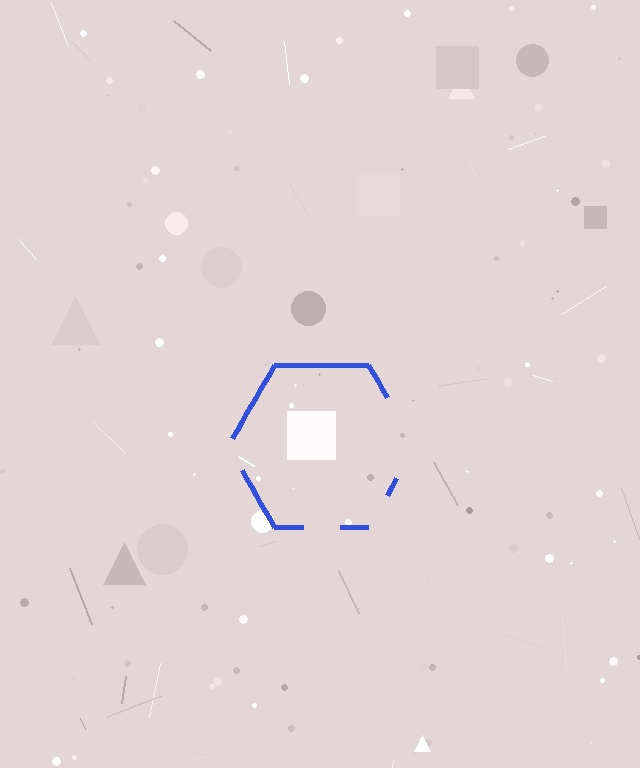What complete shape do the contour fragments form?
The contour fragments form a hexagon.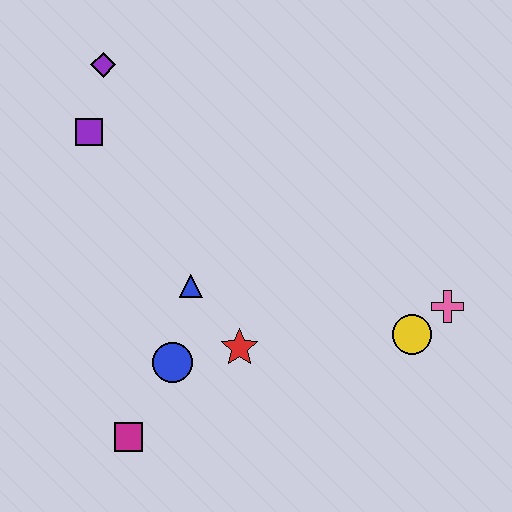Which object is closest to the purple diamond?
The purple square is closest to the purple diamond.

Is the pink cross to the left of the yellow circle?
No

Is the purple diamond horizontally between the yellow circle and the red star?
No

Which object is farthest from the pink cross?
The purple diamond is farthest from the pink cross.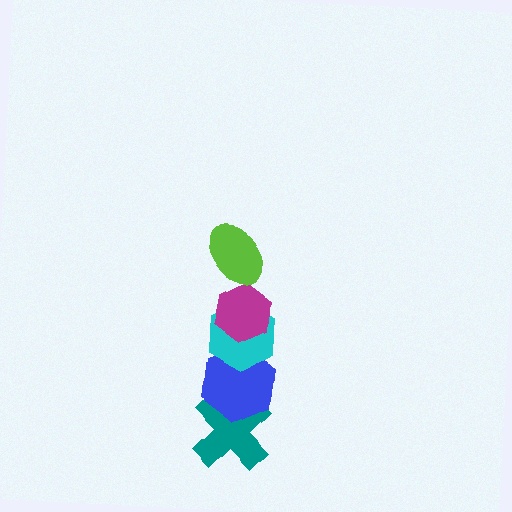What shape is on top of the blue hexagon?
The cyan hexagon is on top of the blue hexagon.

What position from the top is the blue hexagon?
The blue hexagon is 4th from the top.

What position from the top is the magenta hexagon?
The magenta hexagon is 2nd from the top.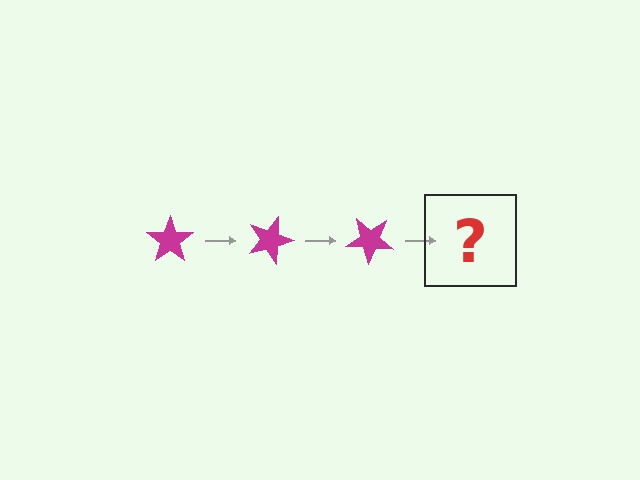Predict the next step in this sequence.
The next step is a magenta star rotated 60 degrees.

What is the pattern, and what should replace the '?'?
The pattern is that the star rotates 20 degrees each step. The '?' should be a magenta star rotated 60 degrees.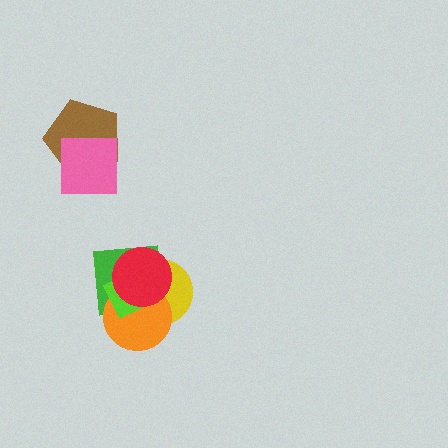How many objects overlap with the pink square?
1 object overlaps with the pink square.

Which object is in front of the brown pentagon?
The pink square is in front of the brown pentagon.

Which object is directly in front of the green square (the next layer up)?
The yellow circle is directly in front of the green square.